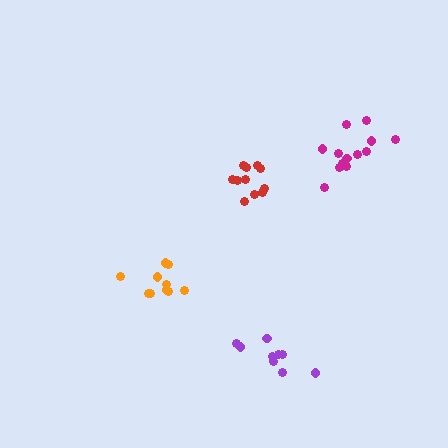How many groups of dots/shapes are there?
There are 4 groups.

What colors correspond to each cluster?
The clusters are colored: purple, red, orange, magenta.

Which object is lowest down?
The purple cluster is bottommost.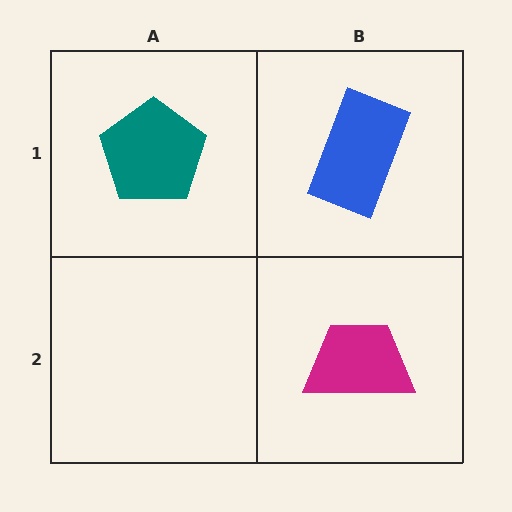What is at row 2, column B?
A magenta trapezoid.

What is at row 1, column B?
A blue rectangle.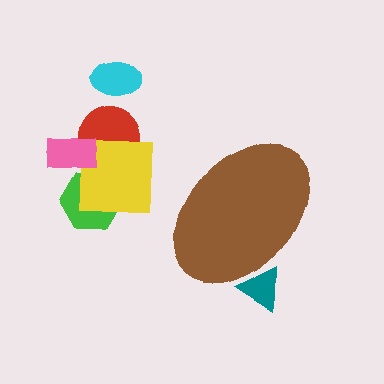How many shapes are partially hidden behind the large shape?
1 shape is partially hidden.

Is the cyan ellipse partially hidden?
No, the cyan ellipse is fully visible.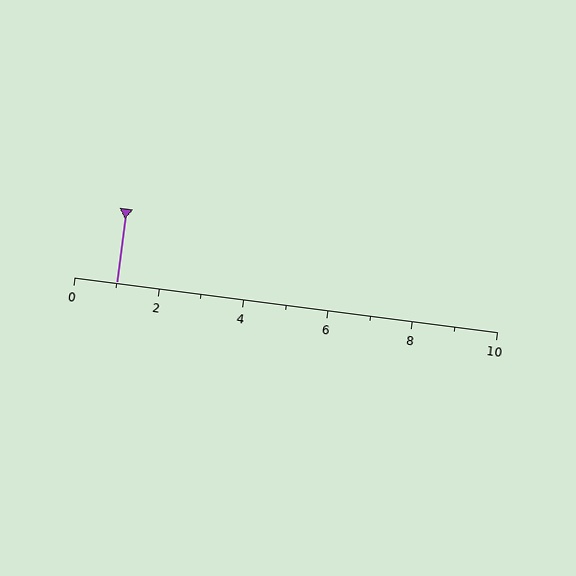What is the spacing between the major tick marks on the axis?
The major ticks are spaced 2 apart.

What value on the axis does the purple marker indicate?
The marker indicates approximately 1.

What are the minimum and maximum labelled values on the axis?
The axis runs from 0 to 10.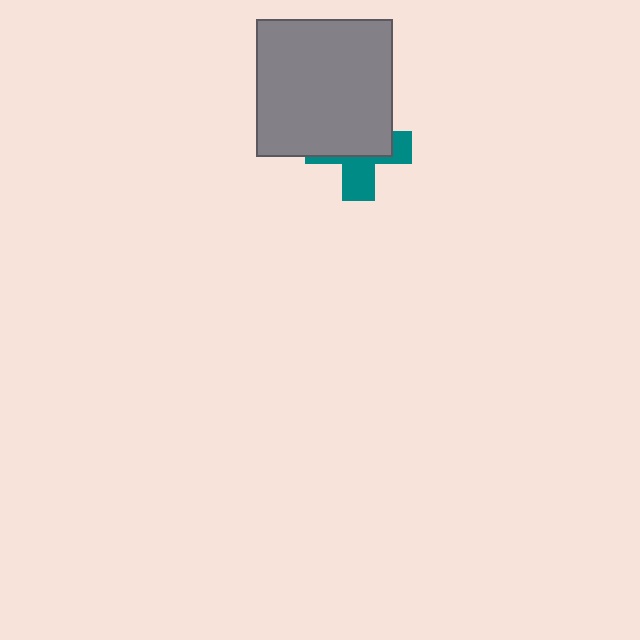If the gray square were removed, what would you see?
You would see the complete teal cross.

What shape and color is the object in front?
The object in front is a gray square.